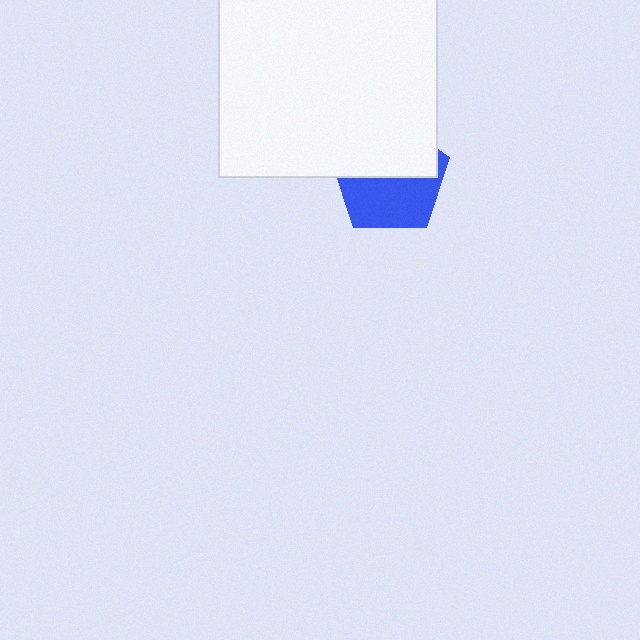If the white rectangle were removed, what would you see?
You would see the complete blue pentagon.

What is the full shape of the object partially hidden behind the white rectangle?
The partially hidden object is a blue pentagon.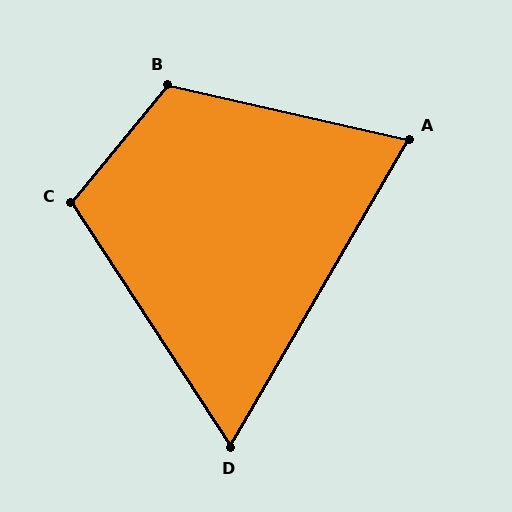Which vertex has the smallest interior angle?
D, at approximately 63 degrees.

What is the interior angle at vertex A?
Approximately 73 degrees (acute).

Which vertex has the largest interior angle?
B, at approximately 117 degrees.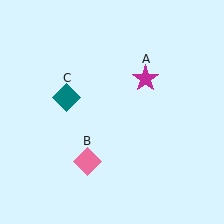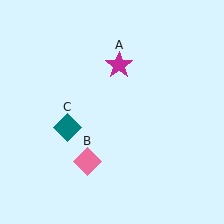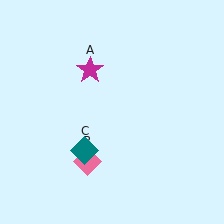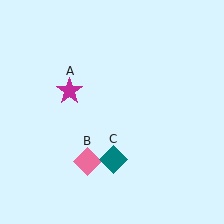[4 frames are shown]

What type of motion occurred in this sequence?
The magenta star (object A), teal diamond (object C) rotated counterclockwise around the center of the scene.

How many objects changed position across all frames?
2 objects changed position: magenta star (object A), teal diamond (object C).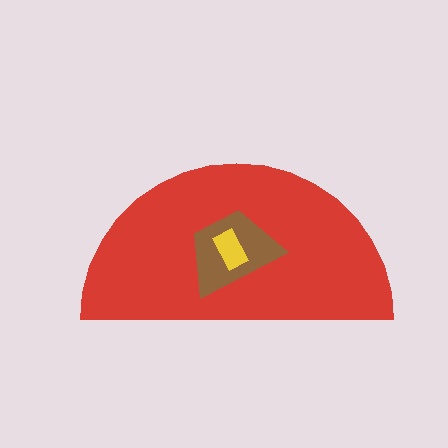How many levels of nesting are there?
3.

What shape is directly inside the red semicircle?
The brown trapezoid.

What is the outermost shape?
The red semicircle.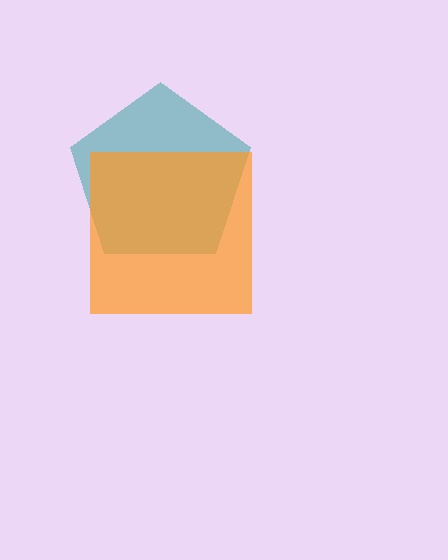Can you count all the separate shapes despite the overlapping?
Yes, there are 2 separate shapes.